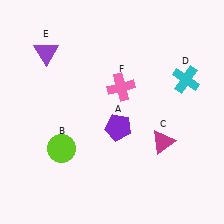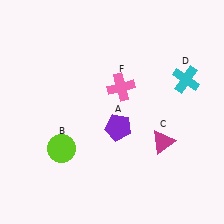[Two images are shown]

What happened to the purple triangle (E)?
The purple triangle (E) was removed in Image 2. It was in the top-left area of Image 1.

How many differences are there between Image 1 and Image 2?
There is 1 difference between the two images.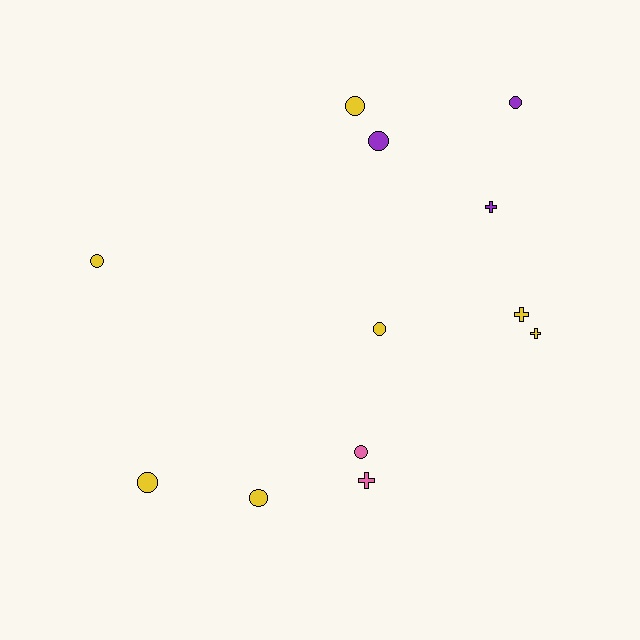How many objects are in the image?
There are 12 objects.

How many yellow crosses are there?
There are 2 yellow crosses.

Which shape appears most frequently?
Circle, with 8 objects.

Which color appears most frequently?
Yellow, with 7 objects.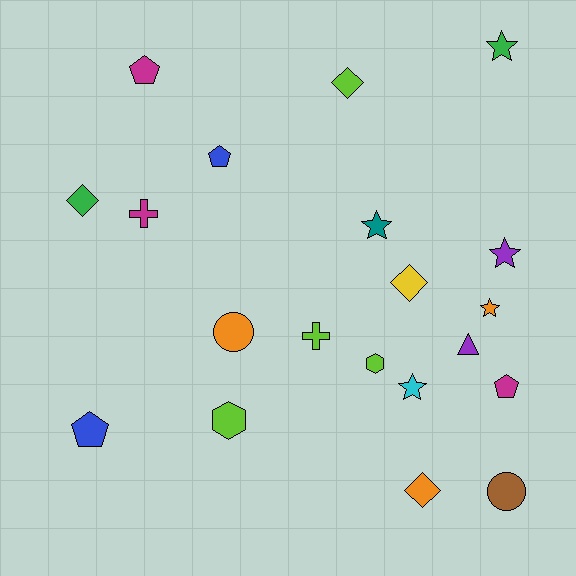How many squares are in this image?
There are no squares.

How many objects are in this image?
There are 20 objects.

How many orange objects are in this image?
There are 3 orange objects.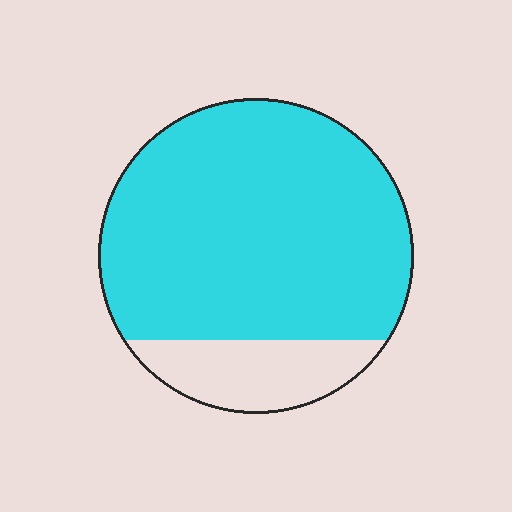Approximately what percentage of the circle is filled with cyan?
Approximately 80%.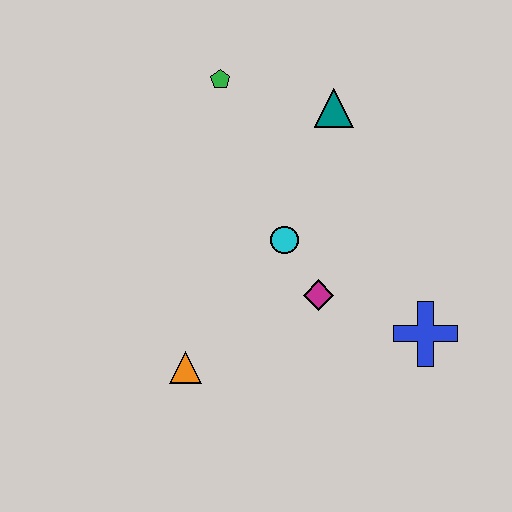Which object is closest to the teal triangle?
The green pentagon is closest to the teal triangle.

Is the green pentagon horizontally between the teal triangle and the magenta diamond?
No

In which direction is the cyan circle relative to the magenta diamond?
The cyan circle is above the magenta diamond.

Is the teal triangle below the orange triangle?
No